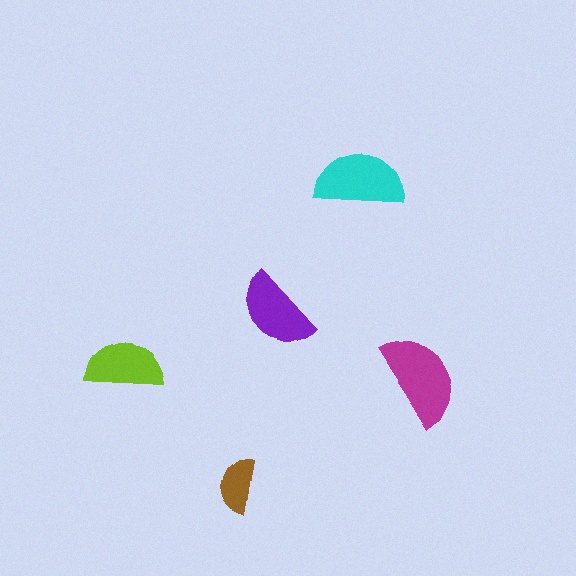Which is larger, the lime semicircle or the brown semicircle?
The lime one.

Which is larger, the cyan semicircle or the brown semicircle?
The cyan one.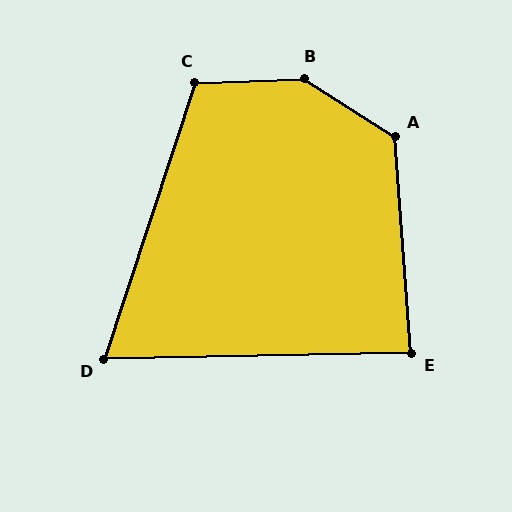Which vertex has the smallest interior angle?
D, at approximately 71 degrees.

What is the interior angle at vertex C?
Approximately 110 degrees (obtuse).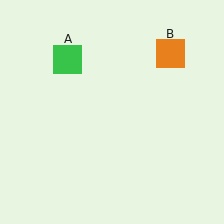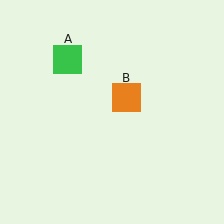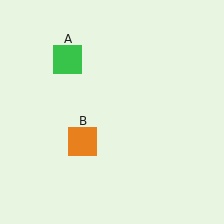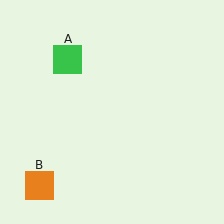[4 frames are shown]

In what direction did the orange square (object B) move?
The orange square (object B) moved down and to the left.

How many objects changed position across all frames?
1 object changed position: orange square (object B).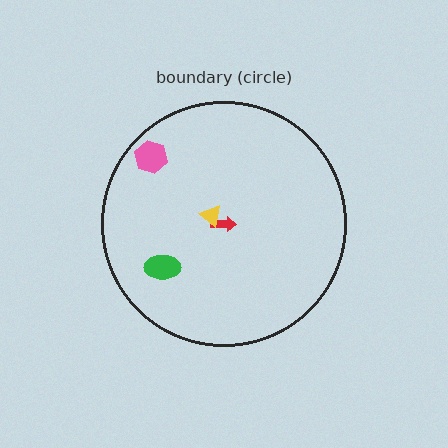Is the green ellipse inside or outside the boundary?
Inside.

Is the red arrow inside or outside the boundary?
Inside.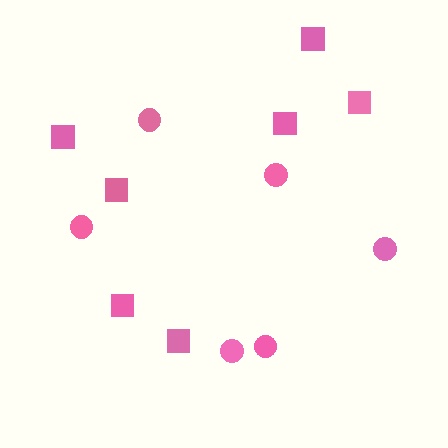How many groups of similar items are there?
There are 2 groups: one group of circles (6) and one group of squares (7).